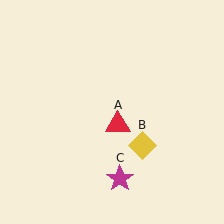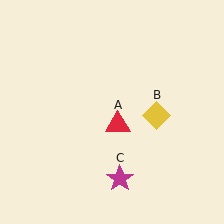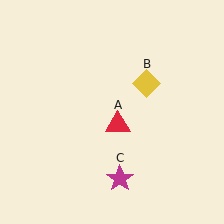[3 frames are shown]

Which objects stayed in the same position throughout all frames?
Red triangle (object A) and magenta star (object C) remained stationary.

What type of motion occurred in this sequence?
The yellow diamond (object B) rotated counterclockwise around the center of the scene.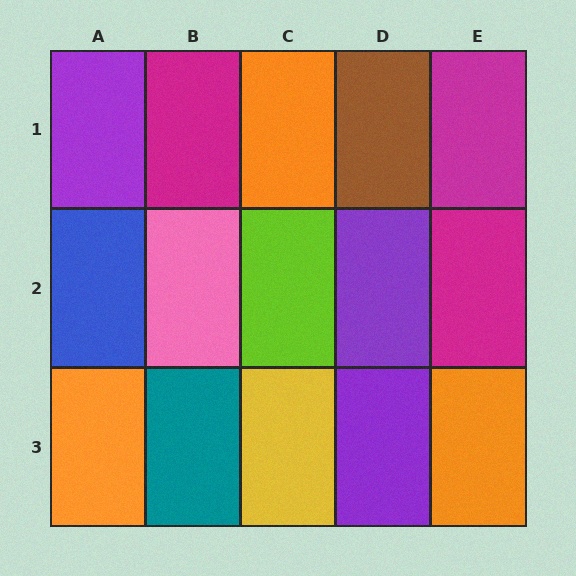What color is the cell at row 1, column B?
Magenta.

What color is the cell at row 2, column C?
Lime.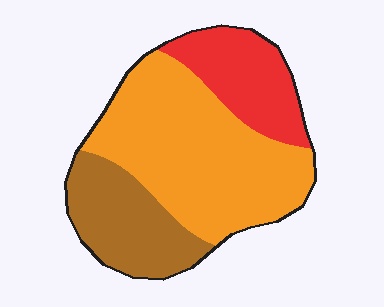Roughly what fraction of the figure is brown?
Brown takes up between a sixth and a third of the figure.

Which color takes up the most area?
Orange, at roughly 55%.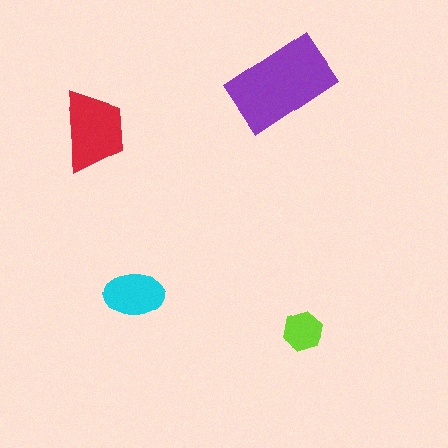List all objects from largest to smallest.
The purple rectangle, the red trapezoid, the cyan ellipse, the lime hexagon.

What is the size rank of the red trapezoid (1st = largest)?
2nd.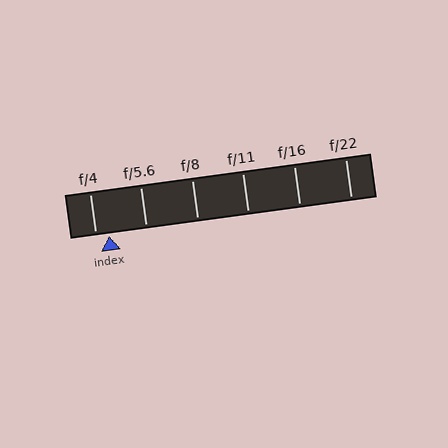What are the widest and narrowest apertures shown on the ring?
The widest aperture shown is f/4 and the narrowest is f/22.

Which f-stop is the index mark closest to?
The index mark is closest to f/4.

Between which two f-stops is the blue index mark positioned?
The index mark is between f/4 and f/5.6.